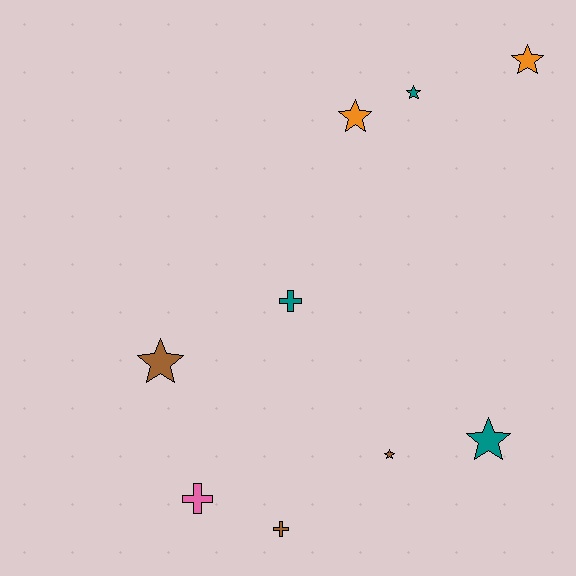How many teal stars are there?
There are 2 teal stars.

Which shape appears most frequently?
Star, with 6 objects.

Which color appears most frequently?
Teal, with 3 objects.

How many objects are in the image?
There are 9 objects.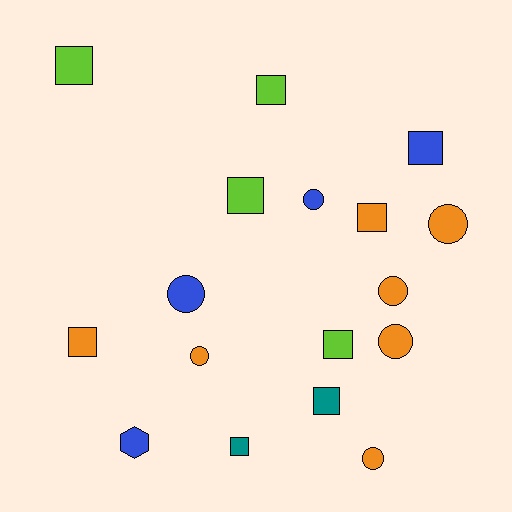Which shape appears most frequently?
Square, with 9 objects.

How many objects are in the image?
There are 17 objects.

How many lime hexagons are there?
There are no lime hexagons.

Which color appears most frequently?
Orange, with 7 objects.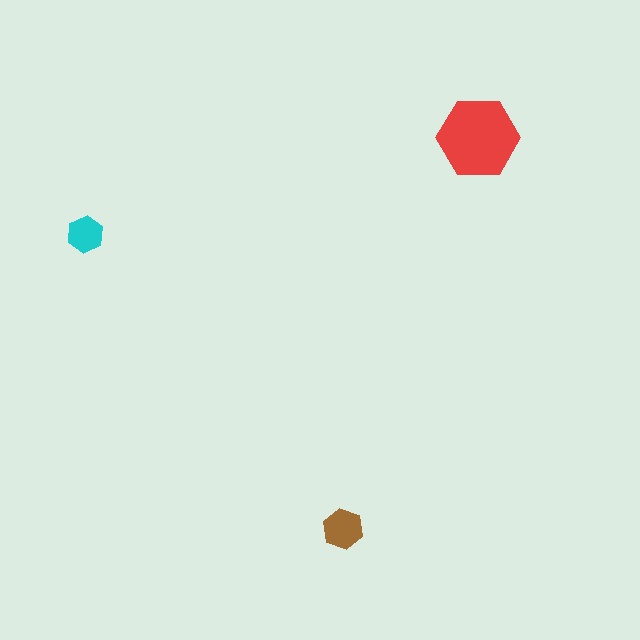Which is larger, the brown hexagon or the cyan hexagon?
The brown one.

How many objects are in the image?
There are 3 objects in the image.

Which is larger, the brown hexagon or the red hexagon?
The red one.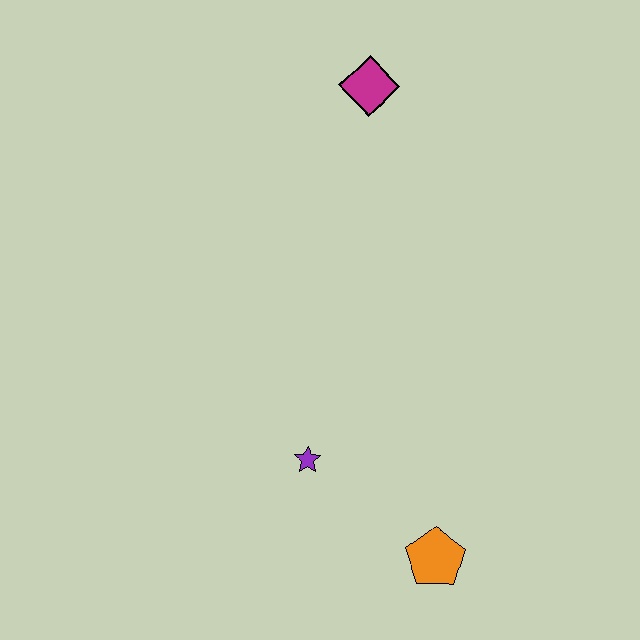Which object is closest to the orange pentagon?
The purple star is closest to the orange pentagon.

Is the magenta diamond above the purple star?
Yes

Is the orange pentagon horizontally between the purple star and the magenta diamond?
No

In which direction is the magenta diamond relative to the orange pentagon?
The magenta diamond is above the orange pentagon.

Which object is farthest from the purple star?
The magenta diamond is farthest from the purple star.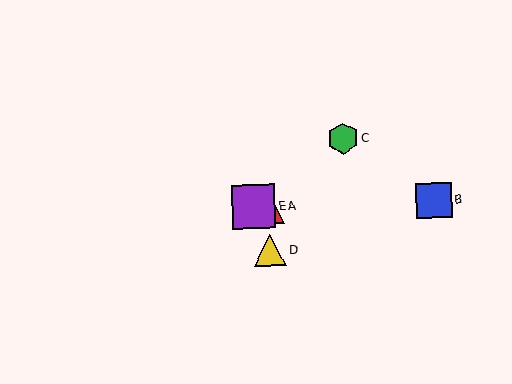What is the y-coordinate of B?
Object B is at y≈200.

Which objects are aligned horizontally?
Objects A, B, E are aligned horizontally.